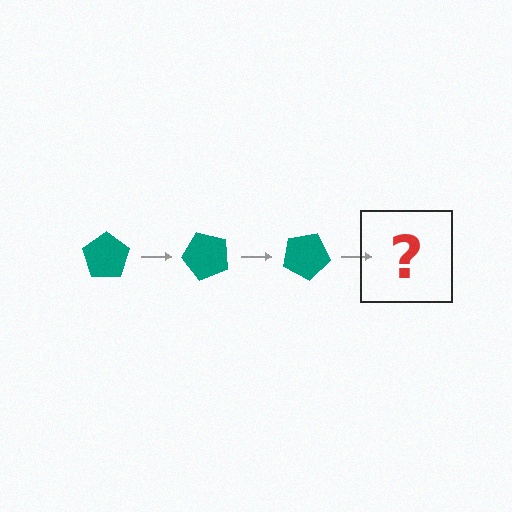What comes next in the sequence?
The next element should be a teal pentagon rotated 150 degrees.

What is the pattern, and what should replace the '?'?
The pattern is that the pentagon rotates 50 degrees each step. The '?' should be a teal pentagon rotated 150 degrees.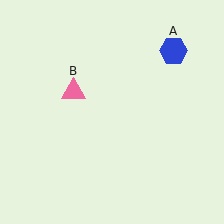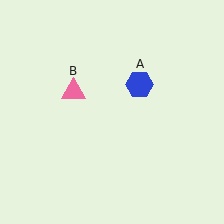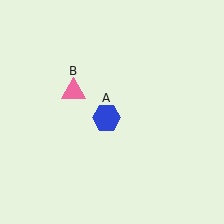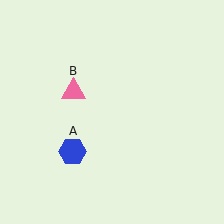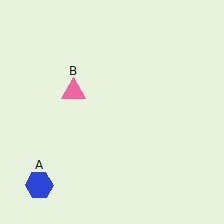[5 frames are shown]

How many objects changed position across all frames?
1 object changed position: blue hexagon (object A).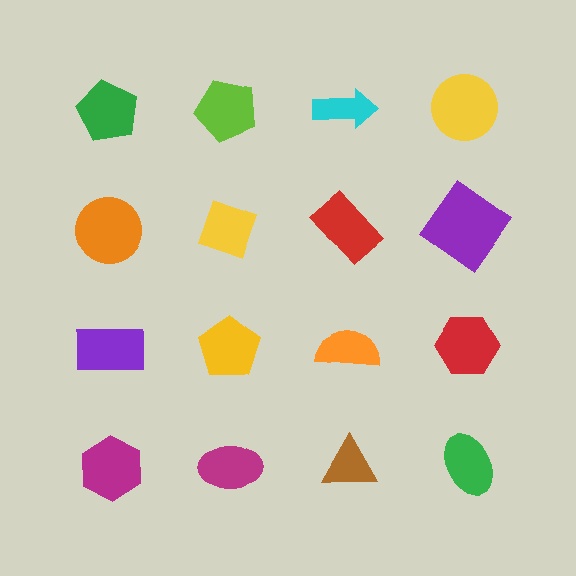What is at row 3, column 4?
A red hexagon.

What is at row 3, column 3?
An orange semicircle.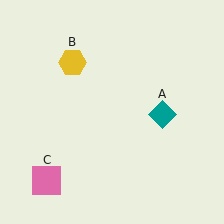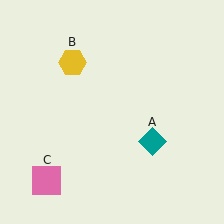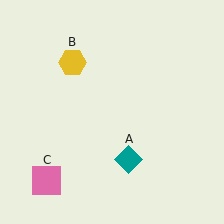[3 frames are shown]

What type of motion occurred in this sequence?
The teal diamond (object A) rotated clockwise around the center of the scene.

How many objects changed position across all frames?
1 object changed position: teal diamond (object A).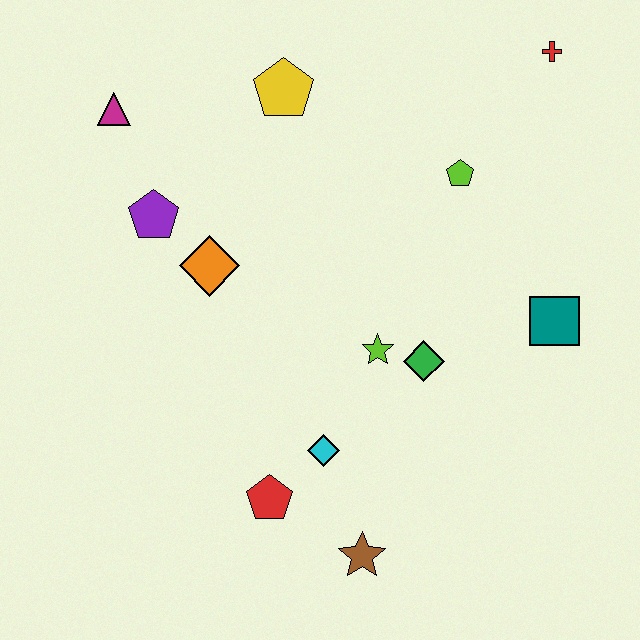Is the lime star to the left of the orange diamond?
No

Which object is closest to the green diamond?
The lime star is closest to the green diamond.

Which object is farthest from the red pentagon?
The red cross is farthest from the red pentagon.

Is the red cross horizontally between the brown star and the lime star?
No